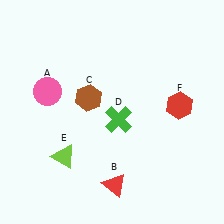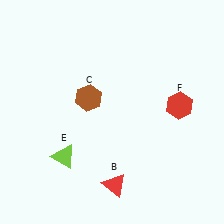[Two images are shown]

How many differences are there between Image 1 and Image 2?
There are 2 differences between the two images.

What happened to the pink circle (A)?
The pink circle (A) was removed in Image 2. It was in the top-left area of Image 1.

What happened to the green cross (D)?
The green cross (D) was removed in Image 2. It was in the bottom-right area of Image 1.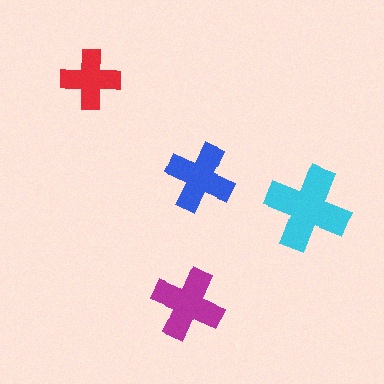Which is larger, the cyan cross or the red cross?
The cyan one.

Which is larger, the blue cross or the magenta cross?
The magenta one.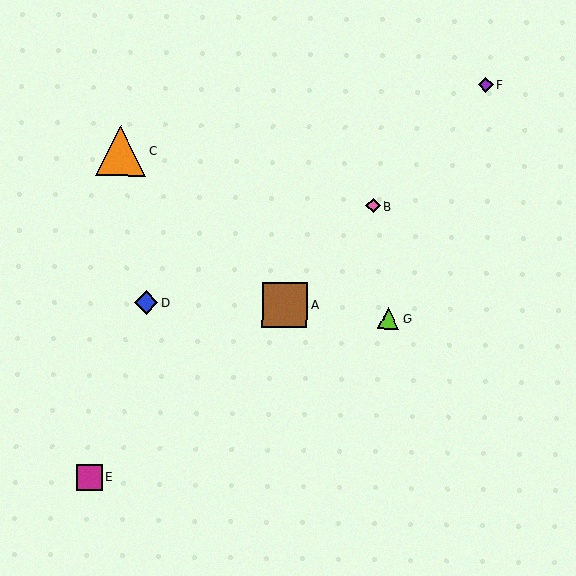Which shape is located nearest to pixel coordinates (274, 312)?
The brown square (labeled A) at (285, 305) is nearest to that location.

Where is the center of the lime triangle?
The center of the lime triangle is at (388, 318).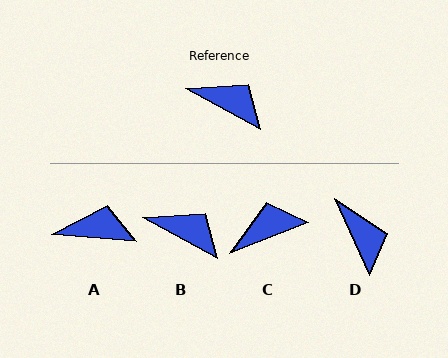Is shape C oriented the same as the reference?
No, it is off by about 50 degrees.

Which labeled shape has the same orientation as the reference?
B.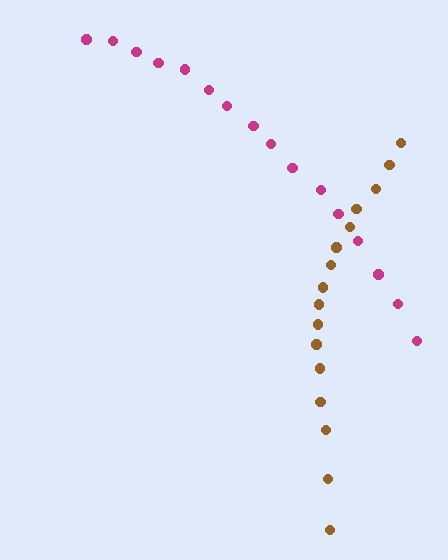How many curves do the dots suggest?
There are 2 distinct paths.